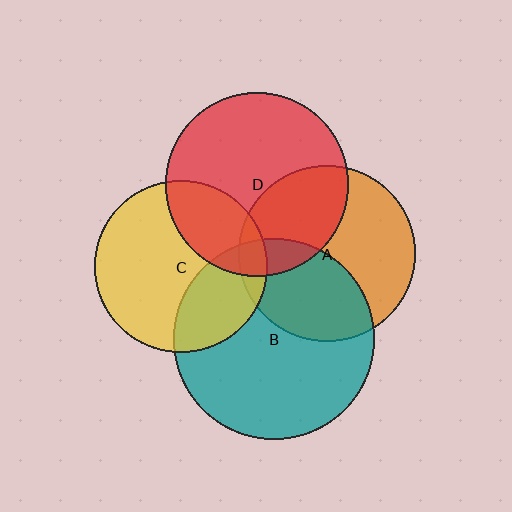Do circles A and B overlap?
Yes.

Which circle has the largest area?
Circle B (teal).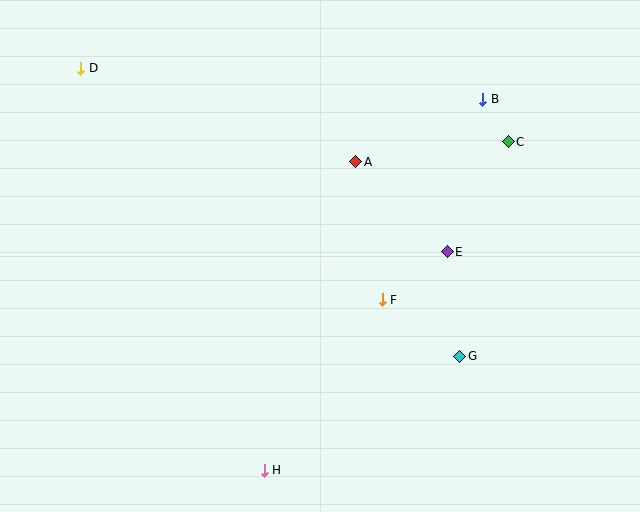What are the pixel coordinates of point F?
Point F is at (382, 300).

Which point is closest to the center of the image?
Point F at (382, 300) is closest to the center.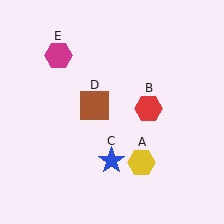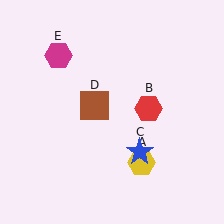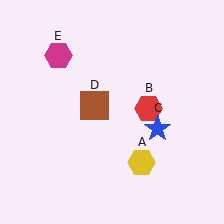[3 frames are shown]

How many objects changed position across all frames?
1 object changed position: blue star (object C).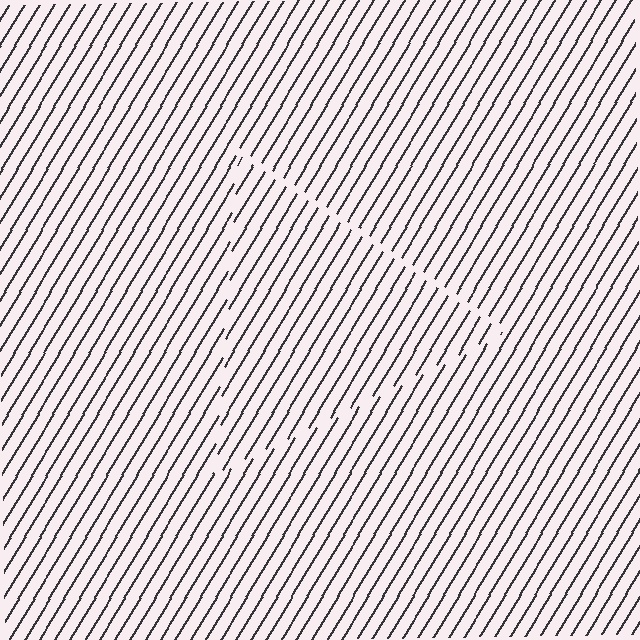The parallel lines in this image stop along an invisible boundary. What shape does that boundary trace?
An illusory triangle. The interior of the shape contains the same grating, shifted by half a period — the contour is defined by the phase discontinuity where line-ends from the inner and outer gratings abut.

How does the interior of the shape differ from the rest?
The interior of the shape contains the same grating, shifted by half a period — the contour is defined by the phase discontinuity where line-ends from the inner and outer gratings abut.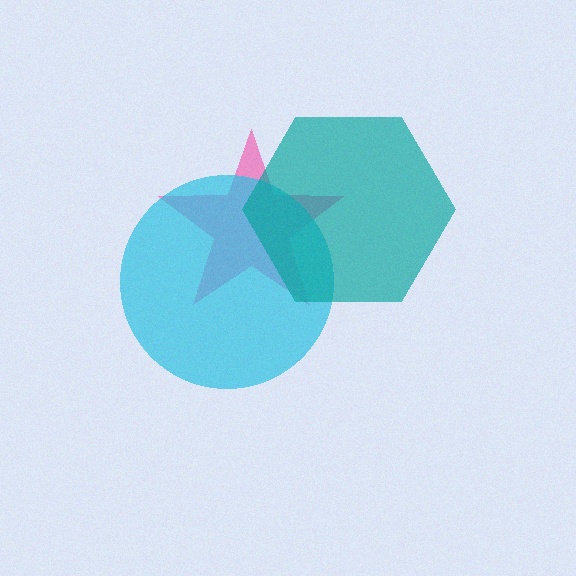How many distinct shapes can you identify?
There are 3 distinct shapes: a pink star, a cyan circle, a teal hexagon.